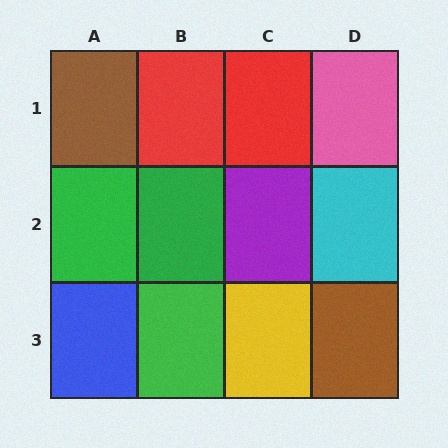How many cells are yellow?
1 cell is yellow.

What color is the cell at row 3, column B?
Green.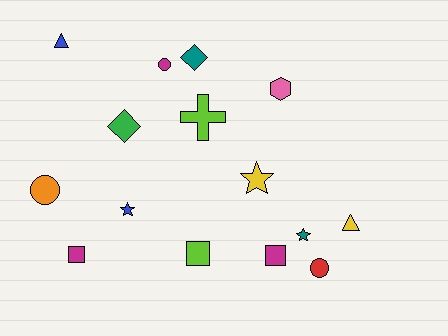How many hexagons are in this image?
There is 1 hexagon.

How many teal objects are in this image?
There are 2 teal objects.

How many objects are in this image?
There are 15 objects.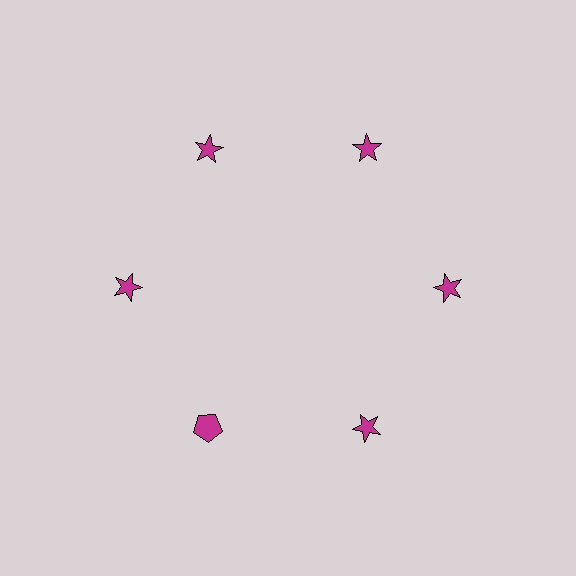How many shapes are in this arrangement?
There are 6 shapes arranged in a ring pattern.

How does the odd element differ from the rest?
It has a different shape: pentagon instead of star.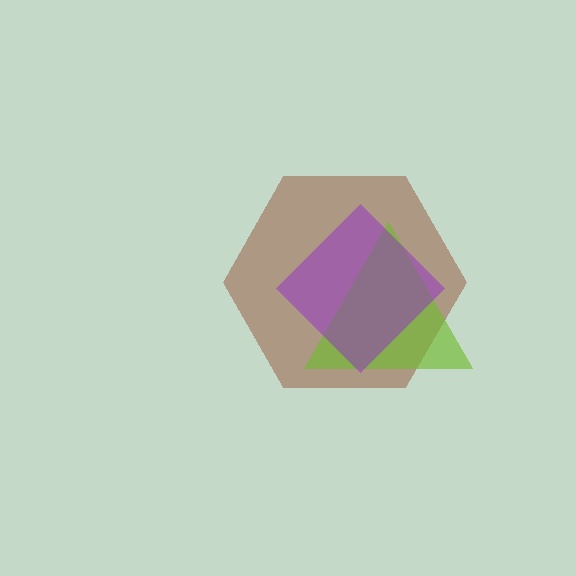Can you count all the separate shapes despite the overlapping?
Yes, there are 3 separate shapes.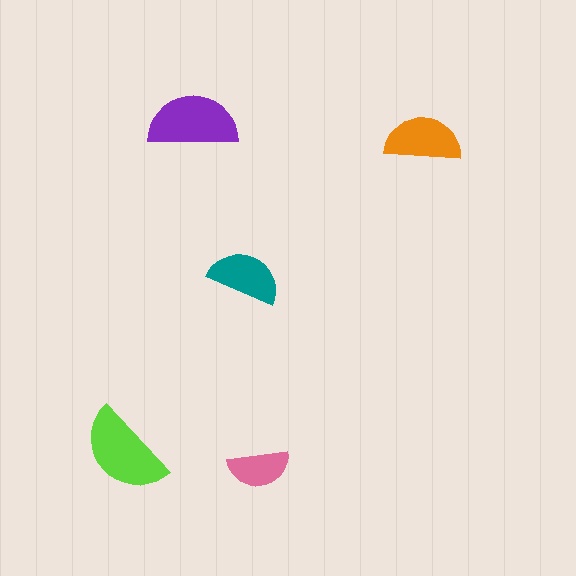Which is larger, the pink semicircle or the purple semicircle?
The purple one.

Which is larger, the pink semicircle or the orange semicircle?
The orange one.